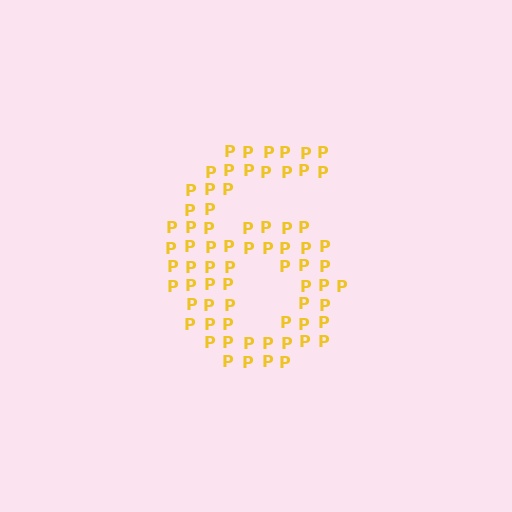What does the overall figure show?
The overall figure shows the digit 6.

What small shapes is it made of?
It is made of small letter P's.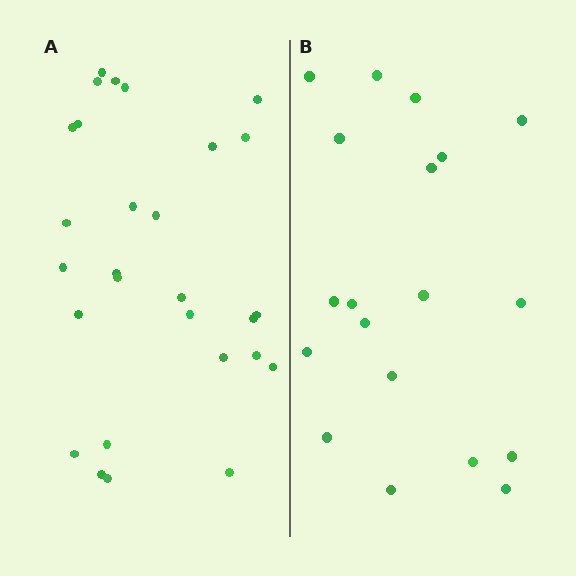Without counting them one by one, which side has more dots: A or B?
Region A (the left region) has more dots.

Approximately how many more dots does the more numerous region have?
Region A has roughly 8 or so more dots than region B.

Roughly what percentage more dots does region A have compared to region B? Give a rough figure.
About 45% more.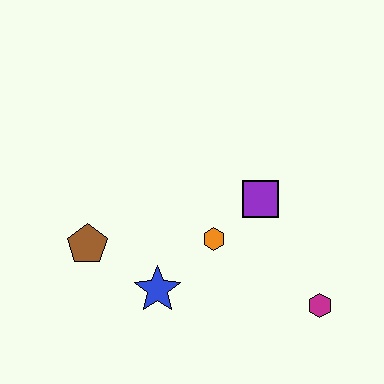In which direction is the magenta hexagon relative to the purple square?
The magenta hexagon is below the purple square.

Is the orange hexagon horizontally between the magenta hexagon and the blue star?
Yes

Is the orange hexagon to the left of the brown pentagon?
No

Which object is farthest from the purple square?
The brown pentagon is farthest from the purple square.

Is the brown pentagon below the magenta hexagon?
No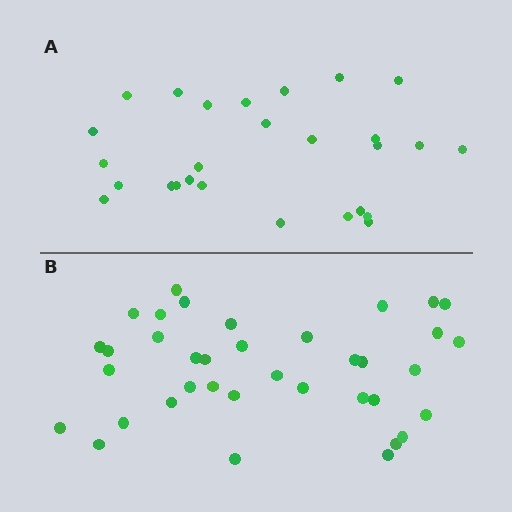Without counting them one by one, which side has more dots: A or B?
Region B (the bottom region) has more dots.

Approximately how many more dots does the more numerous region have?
Region B has roughly 10 or so more dots than region A.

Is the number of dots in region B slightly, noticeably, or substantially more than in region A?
Region B has noticeably more, but not dramatically so. The ratio is roughly 1.4 to 1.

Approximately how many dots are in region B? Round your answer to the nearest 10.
About 40 dots. (The exact count is 37, which rounds to 40.)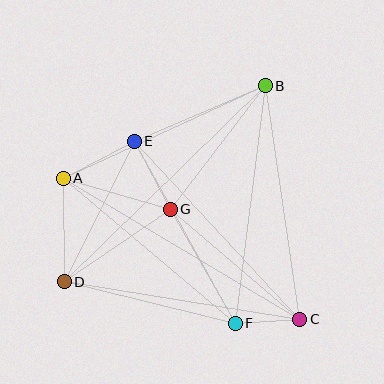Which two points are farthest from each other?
Points B and D are farthest from each other.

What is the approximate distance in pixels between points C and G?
The distance between C and G is approximately 170 pixels.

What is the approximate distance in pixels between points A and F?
The distance between A and F is approximately 225 pixels.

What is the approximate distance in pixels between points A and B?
The distance between A and B is approximately 222 pixels.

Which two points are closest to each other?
Points C and F are closest to each other.